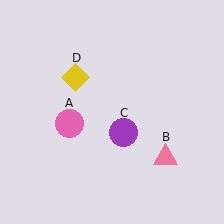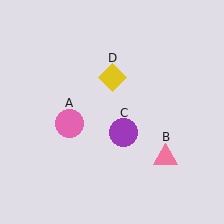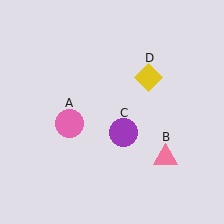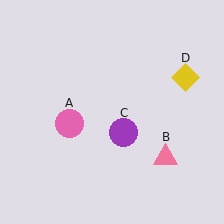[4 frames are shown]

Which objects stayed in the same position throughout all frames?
Pink circle (object A) and pink triangle (object B) and purple circle (object C) remained stationary.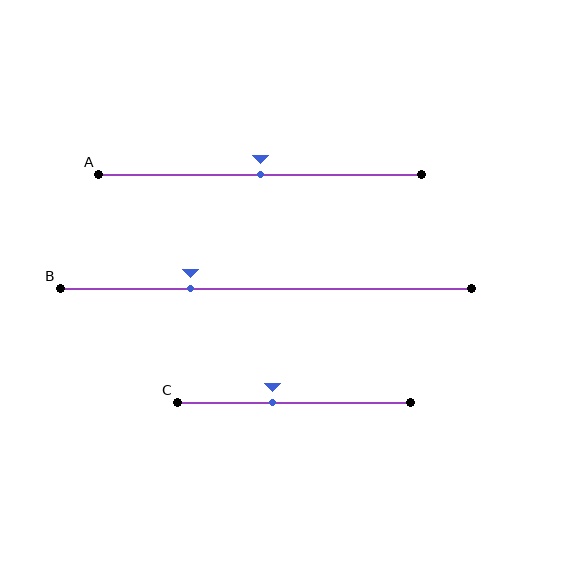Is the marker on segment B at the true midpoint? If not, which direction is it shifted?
No, the marker on segment B is shifted to the left by about 18% of the segment length.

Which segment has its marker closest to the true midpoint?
Segment A has its marker closest to the true midpoint.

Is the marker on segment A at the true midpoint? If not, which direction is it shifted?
Yes, the marker on segment A is at the true midpoint.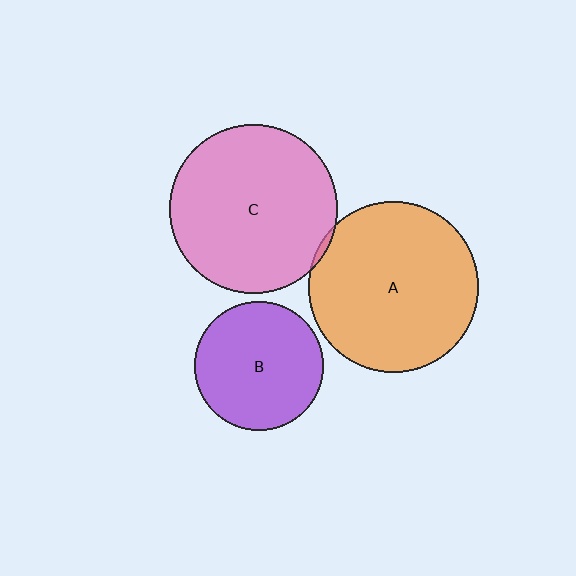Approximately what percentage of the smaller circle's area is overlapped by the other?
Approximately 5%.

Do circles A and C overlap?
Yes.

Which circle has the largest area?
Circle A (orange).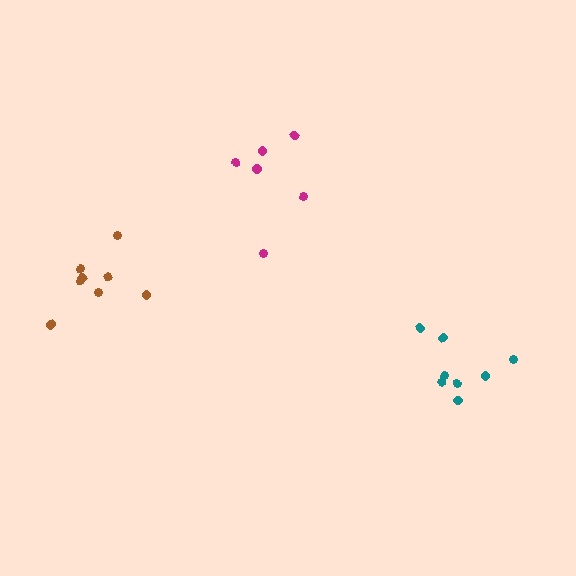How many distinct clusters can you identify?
There are 3 distinct clusters.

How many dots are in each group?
Group 1: 6 dots, Group 2: 8 dots, Group 3: 8 dots (22 total).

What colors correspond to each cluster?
The clusters are colored: magenta, teal, brown.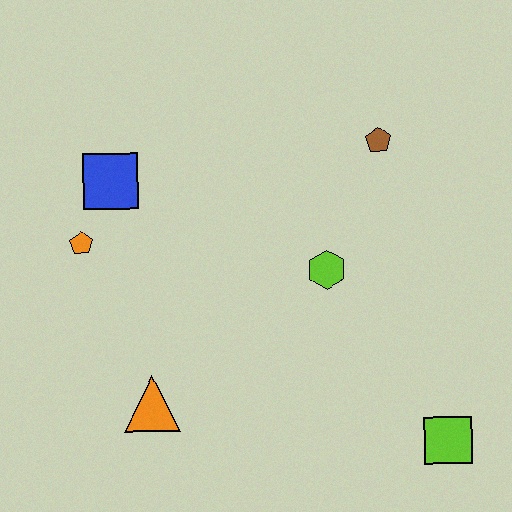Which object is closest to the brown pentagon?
The lime hexagon is closest to the brown pentagon.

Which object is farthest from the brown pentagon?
The orange triangle is farthest from the brown pentagon.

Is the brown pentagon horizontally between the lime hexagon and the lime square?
Yes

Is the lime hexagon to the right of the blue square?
Yes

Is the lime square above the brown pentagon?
No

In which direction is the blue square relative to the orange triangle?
The blue square is above the orange triangle.